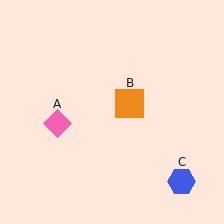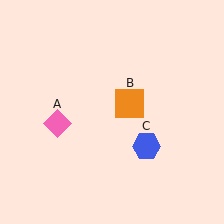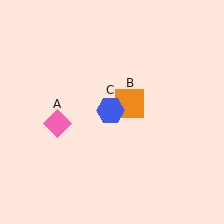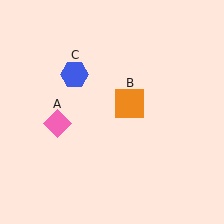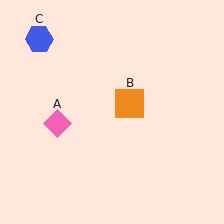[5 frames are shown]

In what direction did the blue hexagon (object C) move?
The blue hexagon (object C) moved up and to the left.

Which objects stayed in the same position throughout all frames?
Pink diamond (object A) and orange square (object B) remained stationary.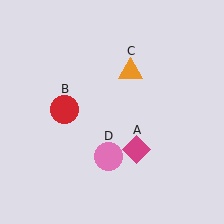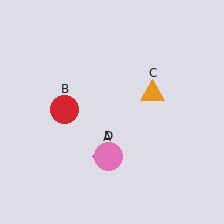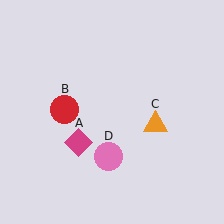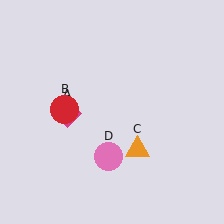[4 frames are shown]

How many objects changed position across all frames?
2 objects changed position: magenta diamond (object A), orange triangle (object C).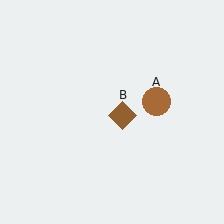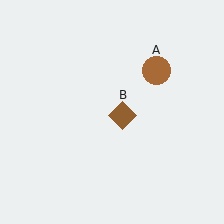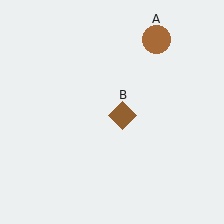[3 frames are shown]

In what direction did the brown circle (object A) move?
The brown circle (object A) moved up.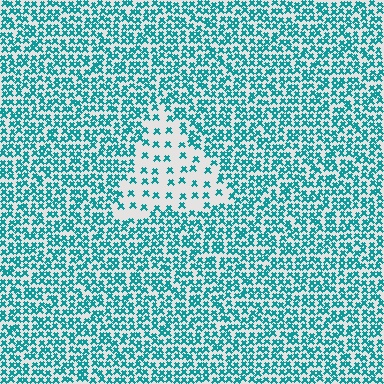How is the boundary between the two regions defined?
The boundary is defined by a change in element density (approximately 2.8x ratio). All elements are the same color, size, and shape.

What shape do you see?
I see a triangle.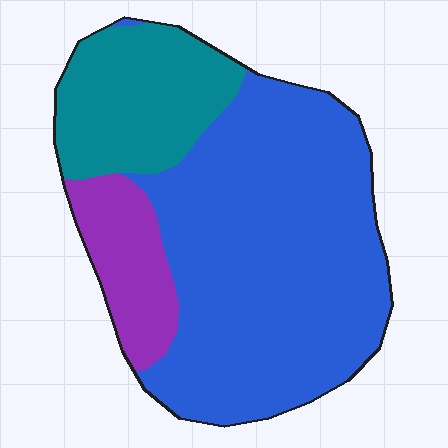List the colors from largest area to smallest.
From largest to smallest: blue, teal, purple.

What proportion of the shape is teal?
Teal covers 22% of the shape.